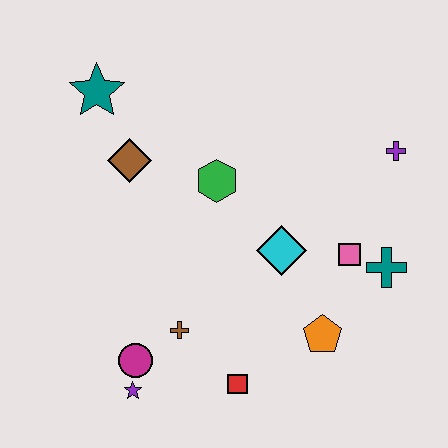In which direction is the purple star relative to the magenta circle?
The purple star is below the magenta circle.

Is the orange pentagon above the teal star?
No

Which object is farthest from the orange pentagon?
The teal star is farthest from the orange pentagon.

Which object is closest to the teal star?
The brown diamond is closest to the teal star.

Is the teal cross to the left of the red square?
No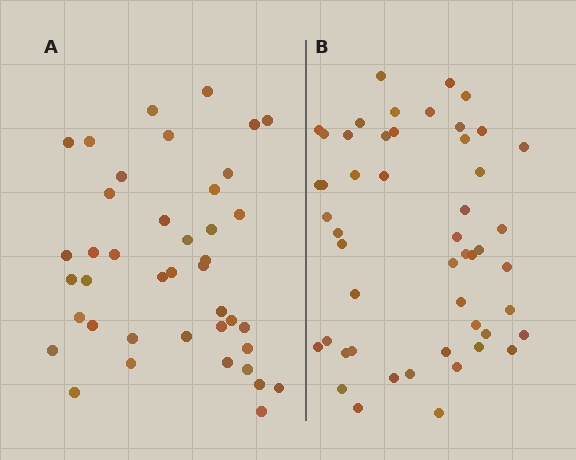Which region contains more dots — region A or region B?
Region B (the right region) has more dots.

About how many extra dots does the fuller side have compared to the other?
Region B has roughly 8 or so more dots than region A.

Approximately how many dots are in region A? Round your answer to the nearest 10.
About 40 dots. (The exact count is 41, which rounds to 40.)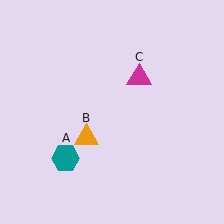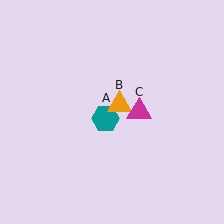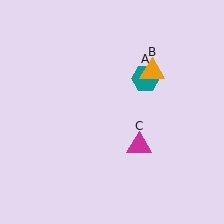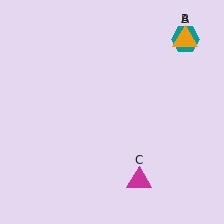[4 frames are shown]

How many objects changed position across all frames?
3 objects changed position: teal hexagon (object A), orange triangle (object B), magenta triangle (object C).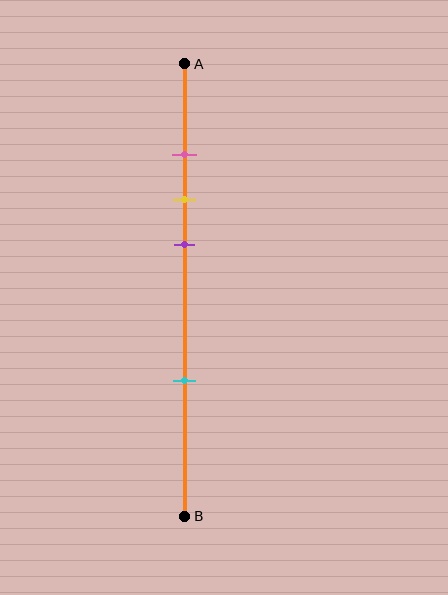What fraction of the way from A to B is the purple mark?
The purple mark is approximately 40% (0.4) of the way from A to B.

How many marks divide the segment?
There are 4 marks dividing the segment.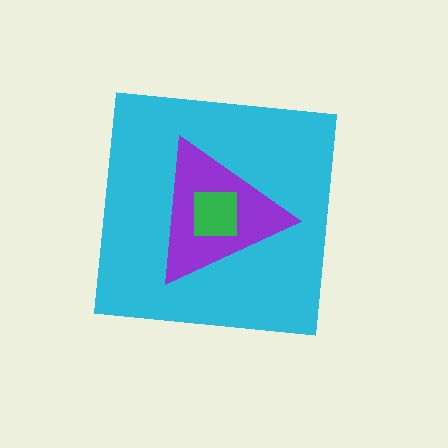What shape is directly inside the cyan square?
The purple triangle.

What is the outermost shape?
The cyan square.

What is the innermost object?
The green square.